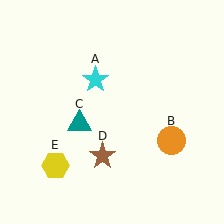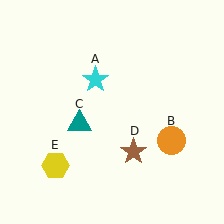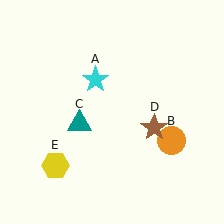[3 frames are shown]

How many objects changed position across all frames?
1 object changed position: brown star (object D).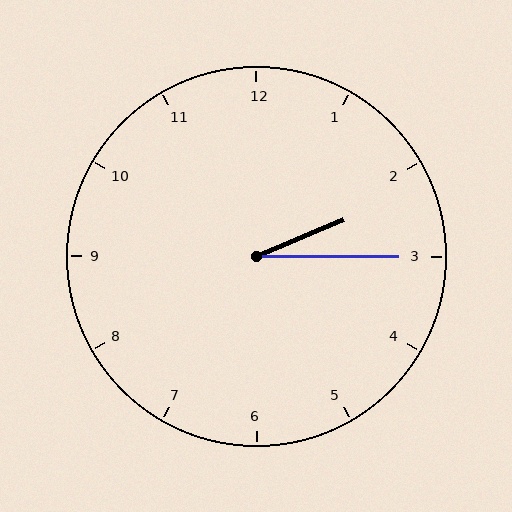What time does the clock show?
2:15.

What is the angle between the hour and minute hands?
Approximately 22 degrees.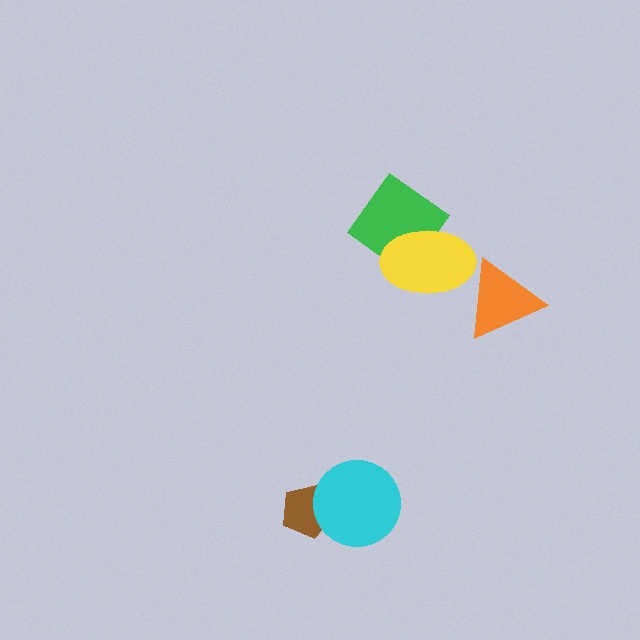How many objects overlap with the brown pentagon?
1 object overlaps with the brown pentagon.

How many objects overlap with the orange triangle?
1 object overlaps with the orange triangle.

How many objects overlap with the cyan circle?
1 object overlaps with the cyan circle.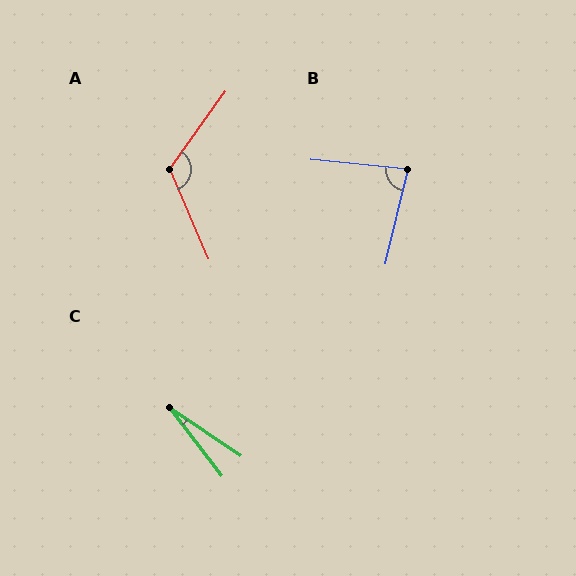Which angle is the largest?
A, at approximately 121 degrees.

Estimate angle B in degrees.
Approximately 82 degrees.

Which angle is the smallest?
C, at approximately 18 degrees.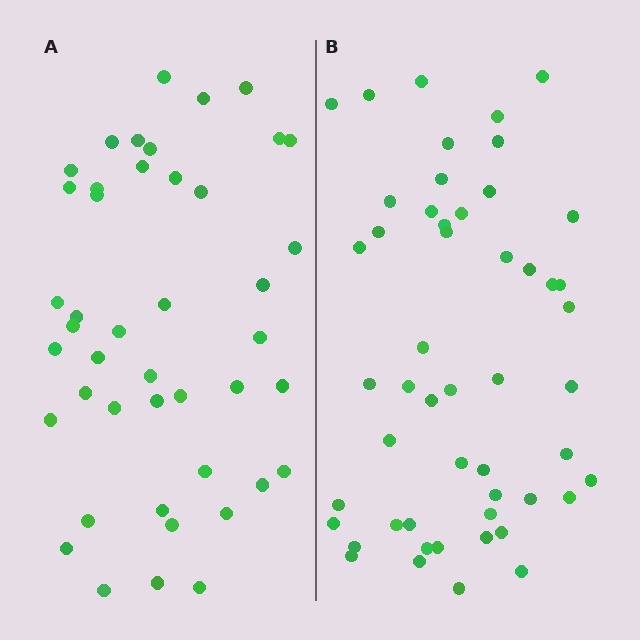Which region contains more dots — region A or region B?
Region B (the right region) has more dots.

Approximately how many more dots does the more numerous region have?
Region B has roughly 8 or so more dots than region A.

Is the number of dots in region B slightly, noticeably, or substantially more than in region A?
Region B has only slightly more — the two regions are fairly close. The ratio is roughly 1.2 to 1.